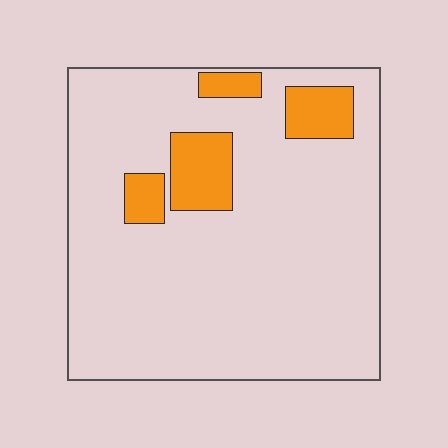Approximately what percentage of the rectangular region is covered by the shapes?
Approximately 15%.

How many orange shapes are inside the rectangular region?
4.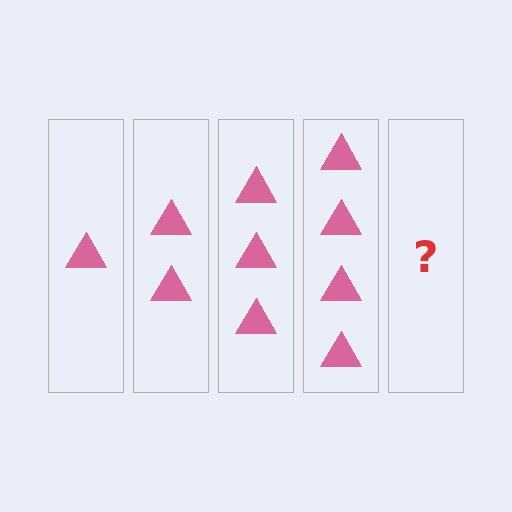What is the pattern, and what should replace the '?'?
The pattern is that each step adds one more triangle. The '?' should be 5 triangles.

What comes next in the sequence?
The next element should be 5 triangles.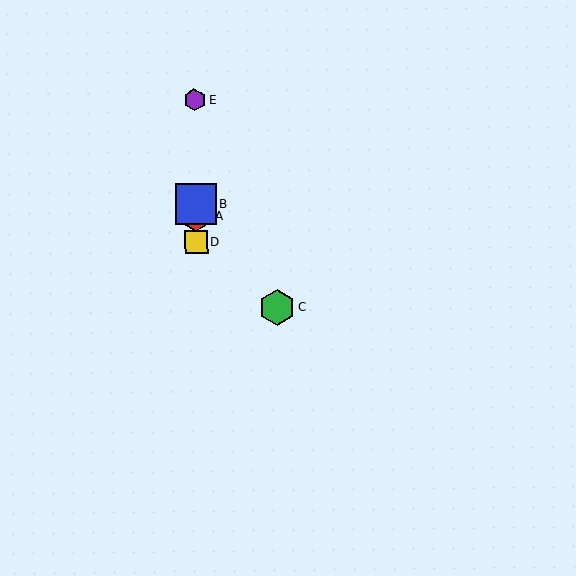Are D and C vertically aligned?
No, D is at x≈196 and C is at x≈277.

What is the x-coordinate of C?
Object C is at x≈277.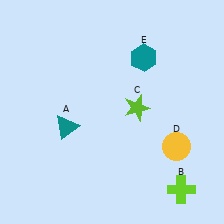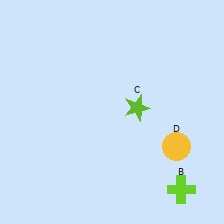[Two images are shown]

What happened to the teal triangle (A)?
The teal triangle (A) was removed in Image 2. It was in the bottom-left area of Image 1.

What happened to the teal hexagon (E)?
The teal hexagon (E) was removed in Image 2. It was in the top-right area of Image 1.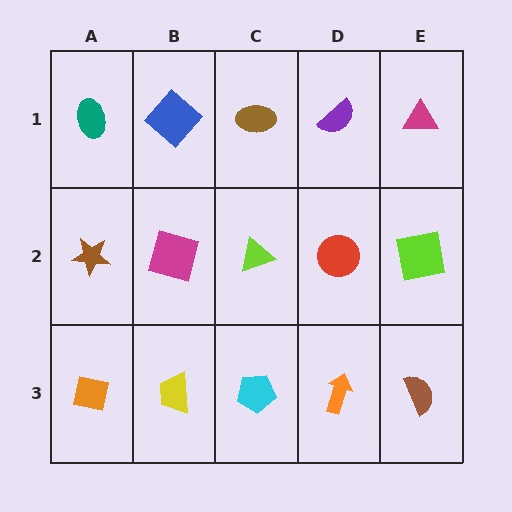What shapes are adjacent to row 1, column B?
A magenta square (row 2, column B), a teal ellipse (row 1, column A), a brown ellipse (row 1, column C).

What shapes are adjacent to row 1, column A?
A brown star (row 2, column A), a blue diamond (row 1, column B).